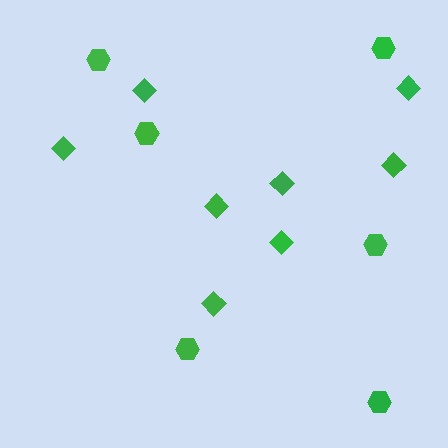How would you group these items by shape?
There are 2 groups: one group of hexagons (6) and one group of diamonds (8).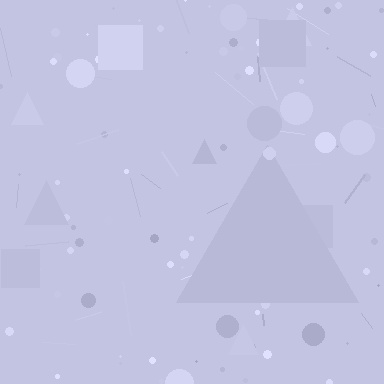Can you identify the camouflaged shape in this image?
The camouflaged shape is a triangle.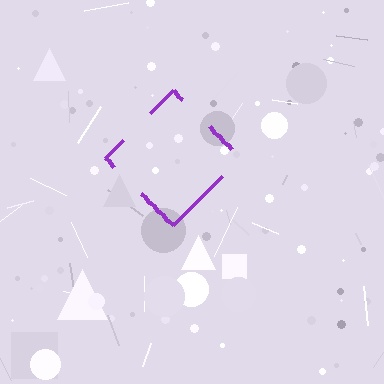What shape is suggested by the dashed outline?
The dashed outline suggests a diamond.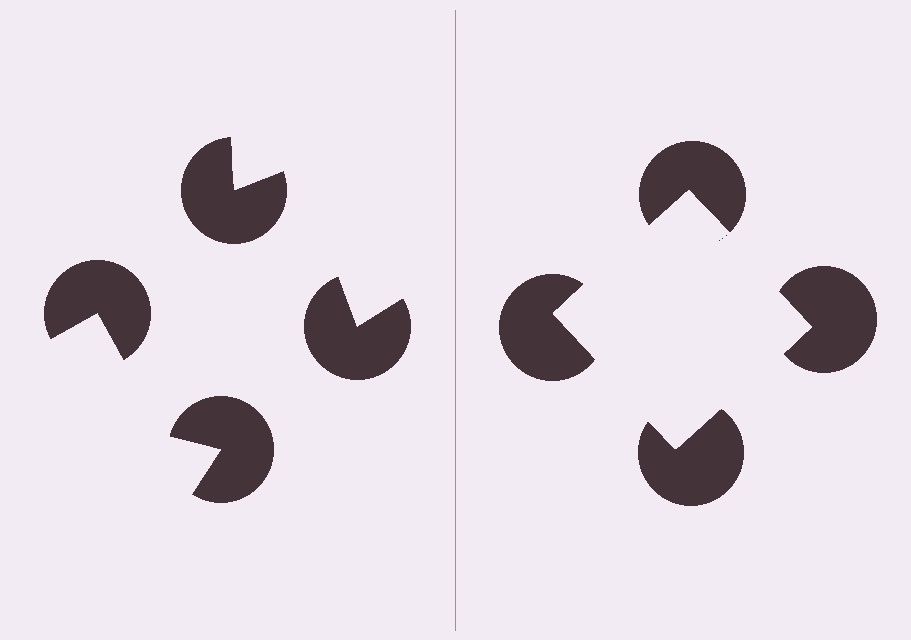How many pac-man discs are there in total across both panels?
8 — 4 on each side.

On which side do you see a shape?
An illusory square appears on the right side. On the left side the wedge cuts are rotated, so no coherent shape forms.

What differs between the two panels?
The pac-man discs are positioned identically on both sides; only the wedge orientations differ. On the right they align to a square; on the left they are misaligned.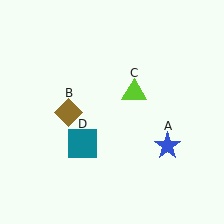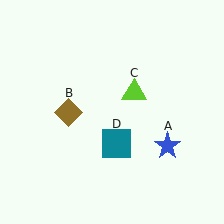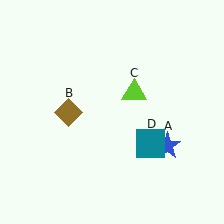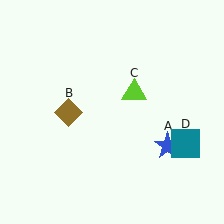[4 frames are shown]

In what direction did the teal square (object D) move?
The teal square (object D) moved right.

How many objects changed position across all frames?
1 object changed position: teal square (object D).